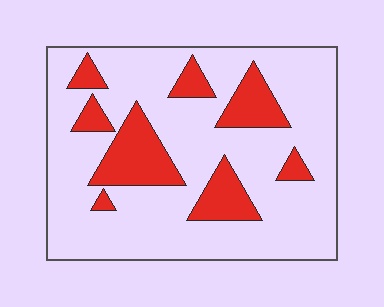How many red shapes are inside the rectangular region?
8.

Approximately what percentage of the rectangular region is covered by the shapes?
Approximately 20%.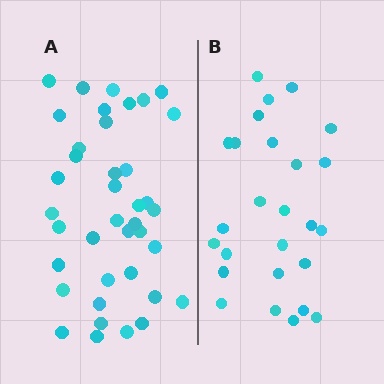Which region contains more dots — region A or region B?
Region A (the left region) has more dots.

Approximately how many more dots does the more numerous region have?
Region A has approximately 15 more dots than region B.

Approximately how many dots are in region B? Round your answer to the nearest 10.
About 30 dots. (The exact count is 26, which rounds to 30.)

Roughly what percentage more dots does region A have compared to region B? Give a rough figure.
About 50% more.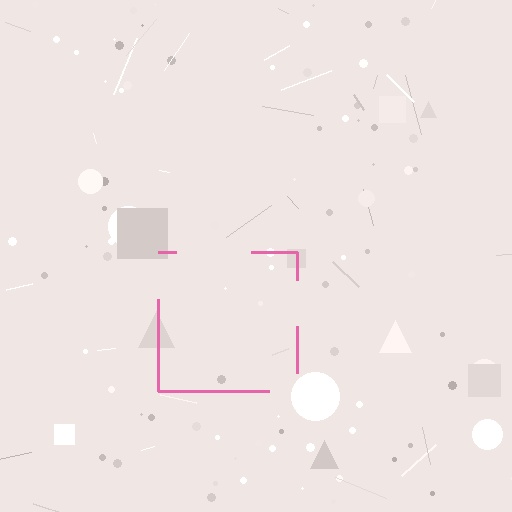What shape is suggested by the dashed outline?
The dashed outline suggests a square.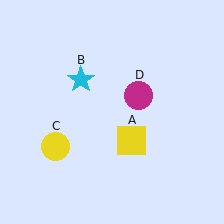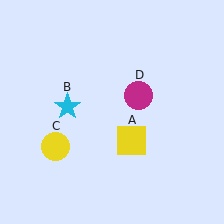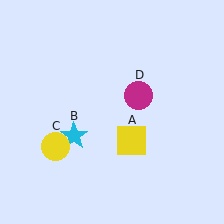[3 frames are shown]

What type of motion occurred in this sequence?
The cyan star (object B) rotated counterclockwise around the center of the scene.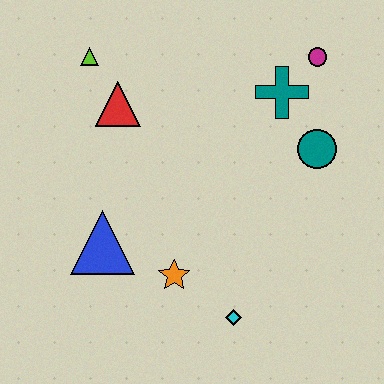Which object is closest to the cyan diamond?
The orange star is closest to the cyan diamond.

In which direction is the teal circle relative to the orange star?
The teal circle is to the right of the orange star.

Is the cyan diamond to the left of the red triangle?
No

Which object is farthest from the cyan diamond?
The lime triangle is farthest from the cyan diamond.